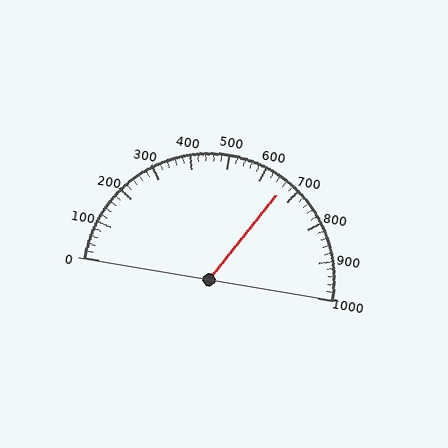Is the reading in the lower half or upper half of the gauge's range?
The reading is in the upper half of the range (0 to 1000).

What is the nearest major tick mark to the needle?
The nearest major tick mark is 700.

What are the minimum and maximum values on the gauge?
The gauge ranges from 0 to 1000.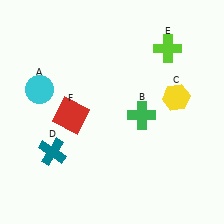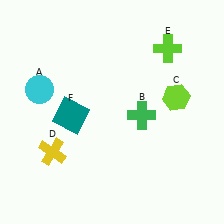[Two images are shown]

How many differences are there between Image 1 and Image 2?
There are 3 differences between the two images.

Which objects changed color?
C changed from yellow to lime. D changed from teal to yellow. F changed from red to teal.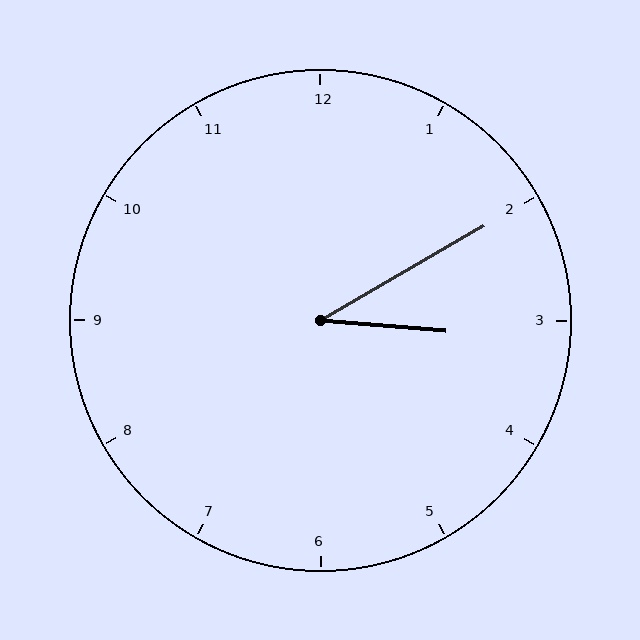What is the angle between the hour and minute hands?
Approximately 35 degrees.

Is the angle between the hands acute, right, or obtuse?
It is acute.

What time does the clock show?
3:10.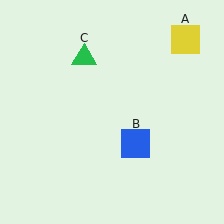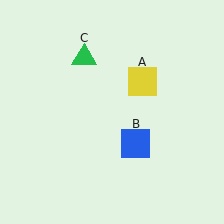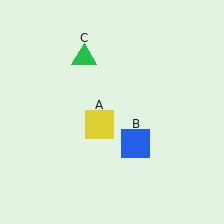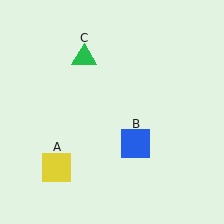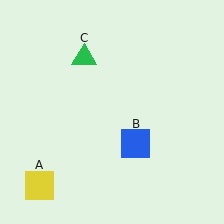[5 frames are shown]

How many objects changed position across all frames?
1 object changed position: yellow square (object A).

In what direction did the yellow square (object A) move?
The yellow square (object A) moved down and to the left.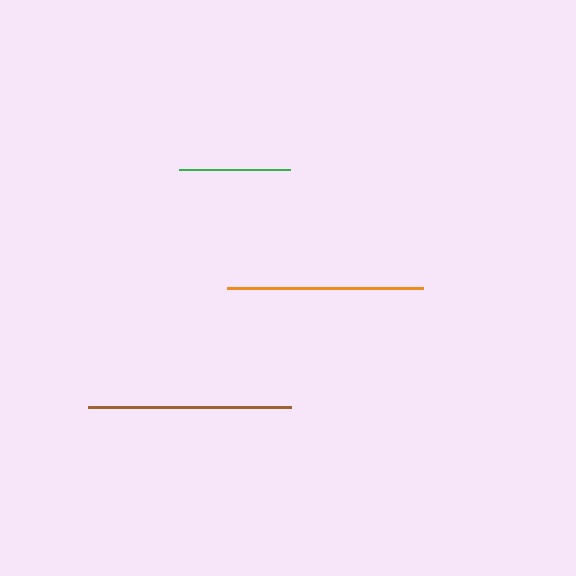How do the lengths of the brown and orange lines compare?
The brown and orange lines are approximately the same length.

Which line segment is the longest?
The brown line is the longest at approximately 203 pixels.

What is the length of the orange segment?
The orange segment is approximately 196 pixels long.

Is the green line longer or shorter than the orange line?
The orange line is longer than the green line.